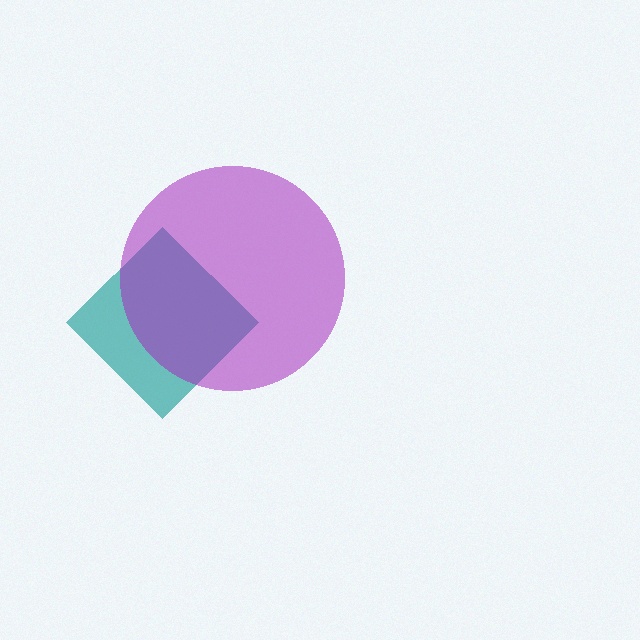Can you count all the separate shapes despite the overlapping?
Yes, there are 2 separate shapes.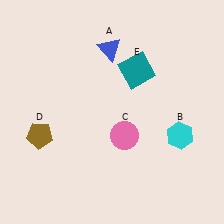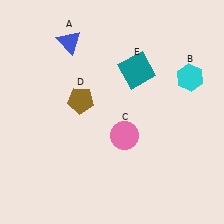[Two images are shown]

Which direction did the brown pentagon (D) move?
The brown pentagon (D) moved right.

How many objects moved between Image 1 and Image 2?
3 objects moved between the two images.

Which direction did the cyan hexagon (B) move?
The cyan hexagon (B) moved up.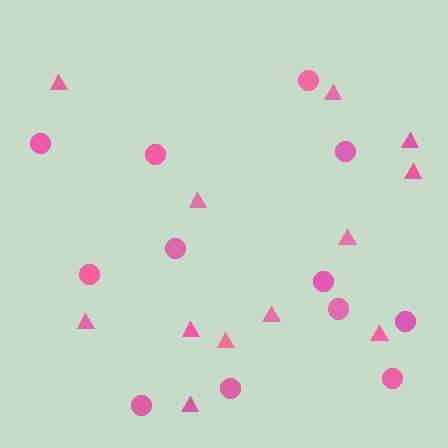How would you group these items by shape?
There are 2 groups: one group of circles (12) and one group of triangles (12).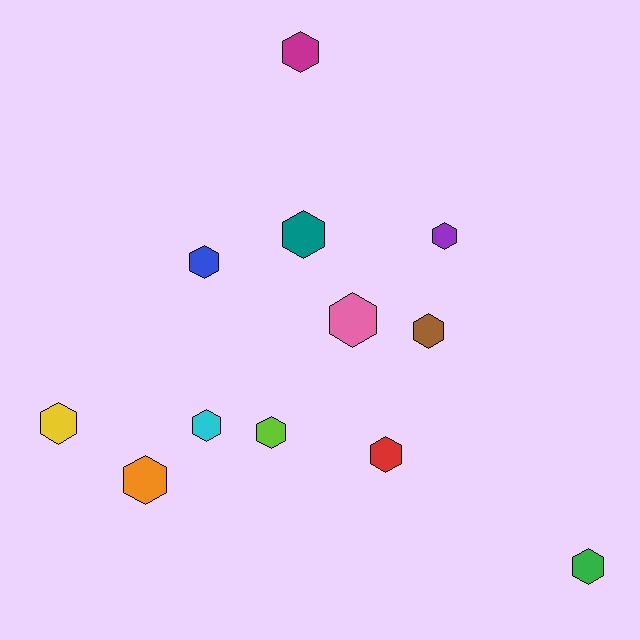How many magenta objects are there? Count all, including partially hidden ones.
There is 1 magenta object.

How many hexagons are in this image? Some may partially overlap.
There are 12 hexagons.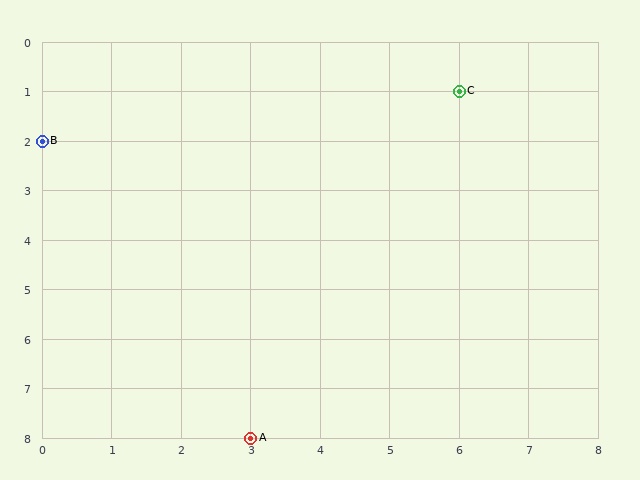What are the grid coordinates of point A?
Point A is at grid coordinates (3, 8).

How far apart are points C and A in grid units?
Points C and A are 3 columns and 7 rows apart (about 7.6 grid units diagonally).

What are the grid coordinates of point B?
Point B is at grid coordinates (0, 2).